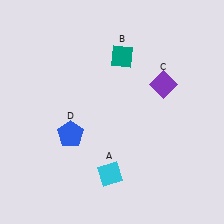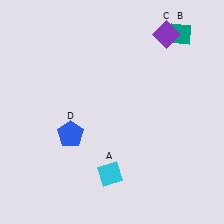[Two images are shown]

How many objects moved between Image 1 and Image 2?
2 objects moved between the two images.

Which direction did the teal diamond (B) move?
The teal diamond (B) moved right.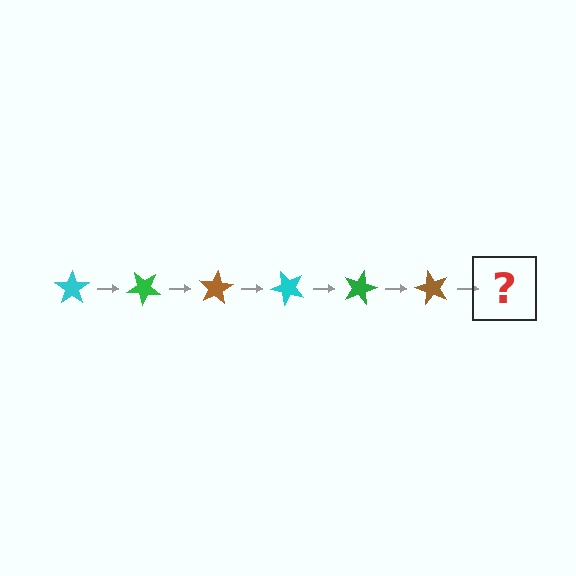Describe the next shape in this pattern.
It should be a cyan star, rotated 240 degrees from the start.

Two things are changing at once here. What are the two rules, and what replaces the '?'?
The two rules are that it rotates 40 degrees each step and the color cycles through cyan, green, and brown. The '?' should be a cyan star, rotated 240 degrees from the start.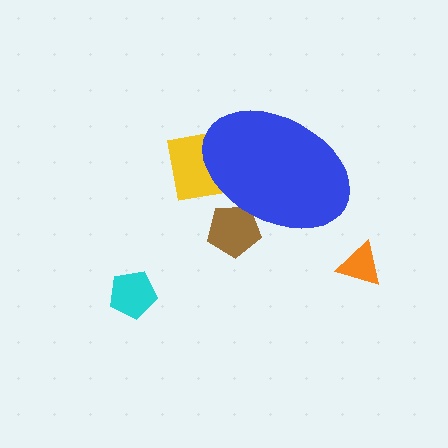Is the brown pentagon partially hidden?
Yes, the brown pentagon is partially hidden behind the blue ellipse.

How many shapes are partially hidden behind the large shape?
2 shapes are partially hidden.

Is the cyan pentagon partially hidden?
No, the cyan pentagon is fully visible.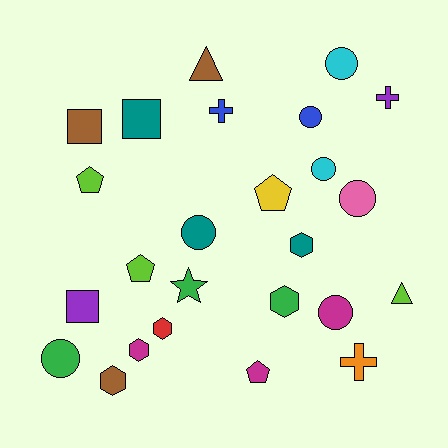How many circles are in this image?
There are 7 circles.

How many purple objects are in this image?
There are 2 purple objects.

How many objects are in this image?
There are 25 objects.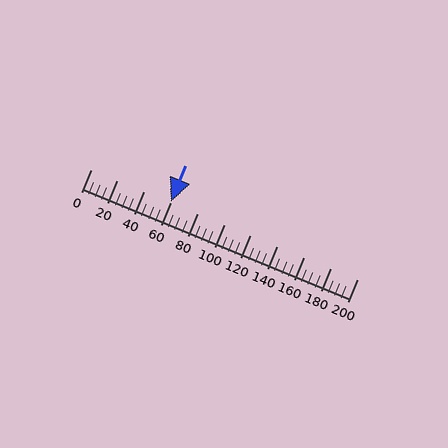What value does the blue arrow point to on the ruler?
The blue arrow points to approximately 60.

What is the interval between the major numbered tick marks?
The major tick marks are spaced 20 units apart.